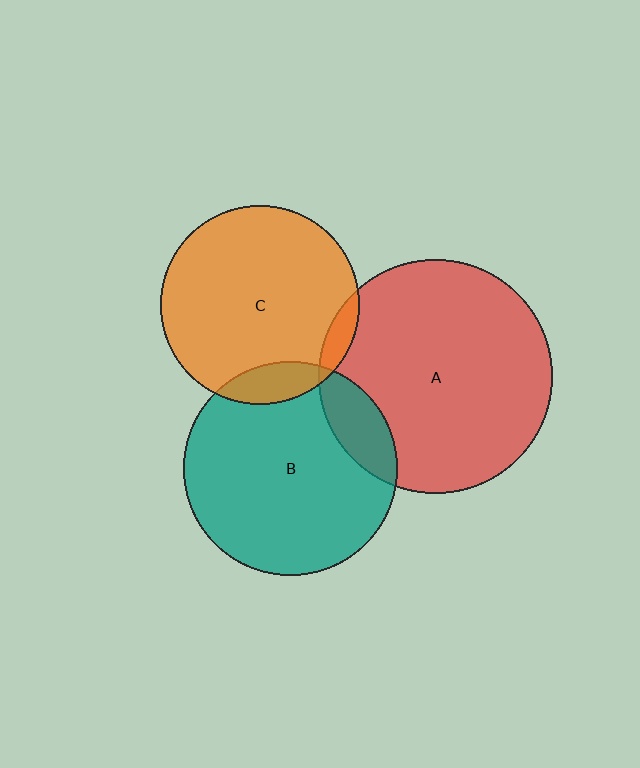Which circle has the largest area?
Circle A (red).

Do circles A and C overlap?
Yes.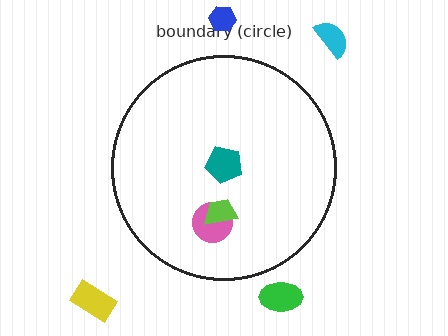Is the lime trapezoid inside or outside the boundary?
Inside.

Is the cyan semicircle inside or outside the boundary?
Outside.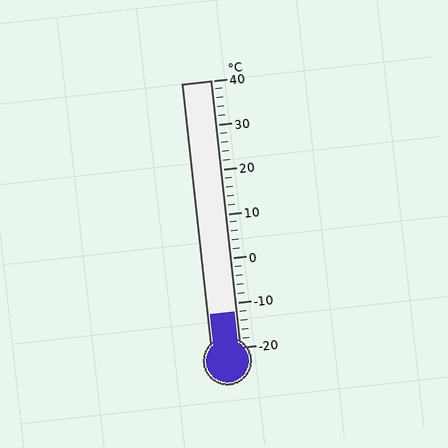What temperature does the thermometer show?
The thermometer shows approximately -12°C.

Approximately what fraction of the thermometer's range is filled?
The thermometer is filled to approximately 15% of its range.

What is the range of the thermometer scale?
The thermometer scale ranges from -20°C to 40°C.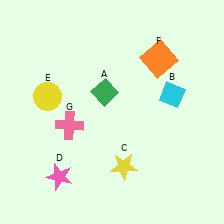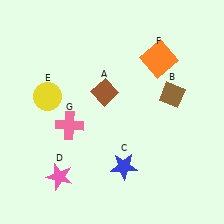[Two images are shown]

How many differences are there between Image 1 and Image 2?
There are 3 differences between the two images.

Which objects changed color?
A changed from green to brown. B changed from cyan to brown. C changed from yellow to blue.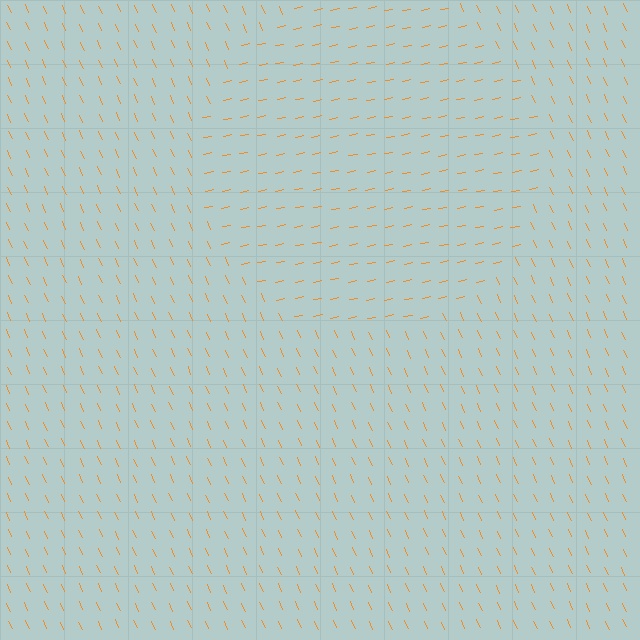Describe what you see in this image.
The image is filled with small orange line segments. A circle region in the image has lines oriented differently from the surrounding lines, creating a visible texture boundary.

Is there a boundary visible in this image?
Yes, there is a texture boundary formed by a change in line orientation.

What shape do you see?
I see a circle.